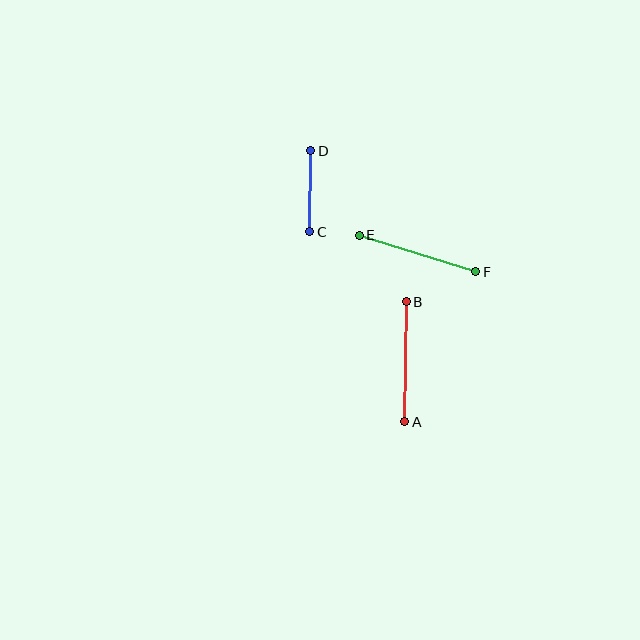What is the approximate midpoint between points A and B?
The midpoint is at approximately (405, 362) pixels.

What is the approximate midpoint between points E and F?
The midpoint is at approximately (418, 254) pixels.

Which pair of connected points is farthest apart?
Points E and F are farthest apart.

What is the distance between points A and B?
The distance is approximately 120 pixels.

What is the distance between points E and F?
The distance is approximately 122 pixels.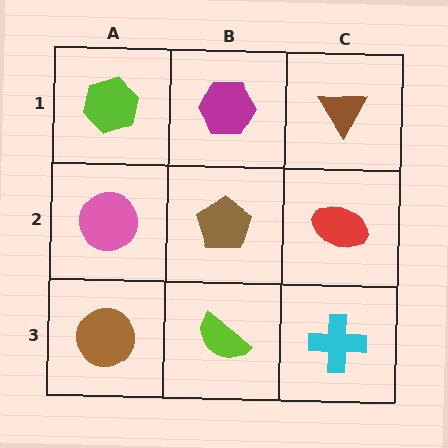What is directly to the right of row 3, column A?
A lime semicircle.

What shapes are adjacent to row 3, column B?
A brown pentagon (row 2, column B), a brown circle (row 3, column A), a cyan cross (row 3, column C).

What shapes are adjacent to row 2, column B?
A magenta hexagon (row 1, column B), a lime semicircle (row 3, column B), a pink circle (row 2, column A), a red ellipse (row 2, column C).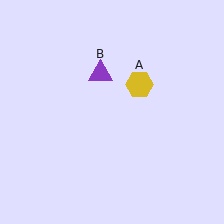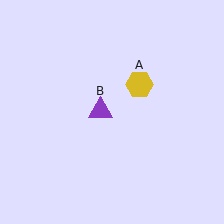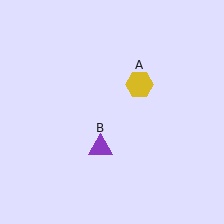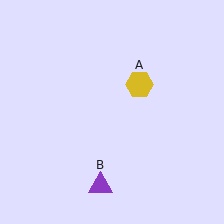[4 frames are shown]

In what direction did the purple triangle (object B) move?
The purple triangle (object B) moved down.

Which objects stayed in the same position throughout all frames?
Yellow hexagon (object A) remained stationary.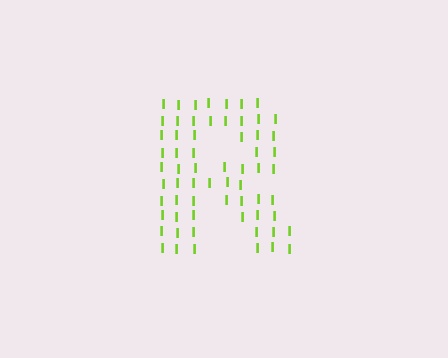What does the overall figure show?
The overall figure shows the letter R.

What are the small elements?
The small elements are letter I's.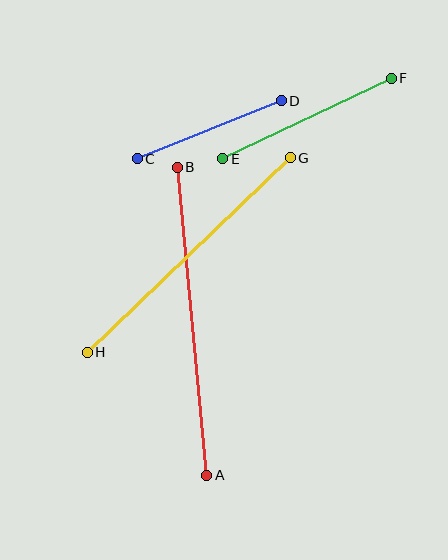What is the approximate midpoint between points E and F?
The midpoint is at approximately (307, 119) pixels.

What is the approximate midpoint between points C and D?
The midpoint is at approximately (209, 130) pixels.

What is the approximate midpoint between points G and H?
The midpoint is at approximately (189, 255) pixels.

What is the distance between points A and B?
The distance is approximately 309 pixels.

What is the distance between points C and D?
The distance is approximately 155 pixels.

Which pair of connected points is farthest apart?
Points A and B are farthest apart.